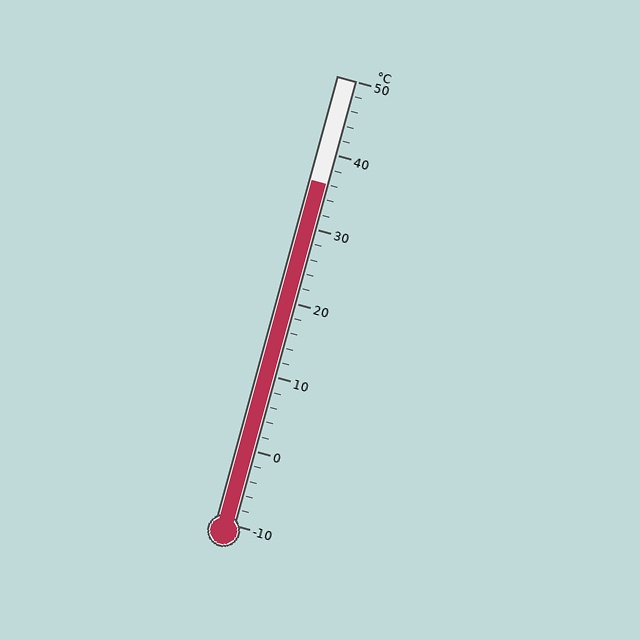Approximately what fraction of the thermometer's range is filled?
The thermometer is filled to approximately 75% of its range.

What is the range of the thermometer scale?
The thermometer scale ranges from -10°C to 50°C.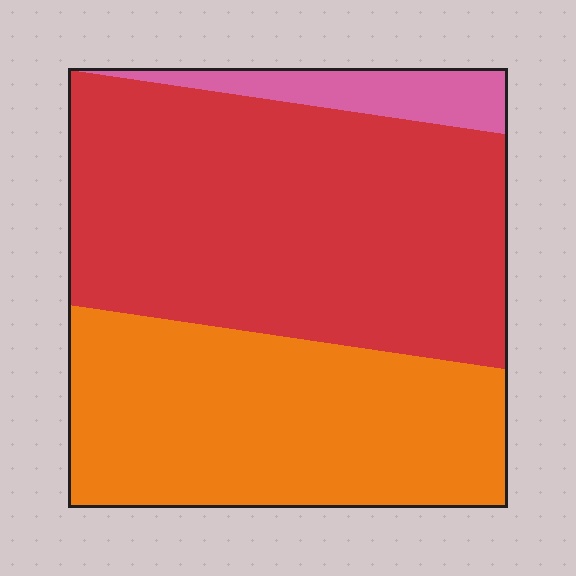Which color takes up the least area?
Pink, at roughly 10%.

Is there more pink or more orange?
Orange.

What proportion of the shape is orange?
Orange takes up about two fifths (2/5) of the shape.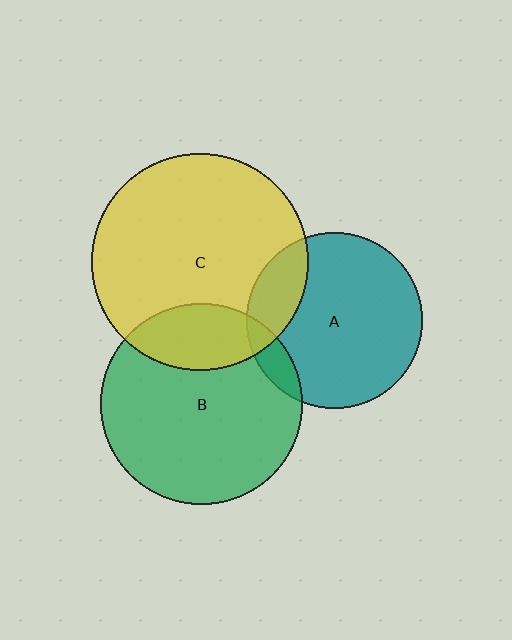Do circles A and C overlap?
Yes.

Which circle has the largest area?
Circle C (yellow).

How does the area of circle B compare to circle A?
Approximately 1.3 times.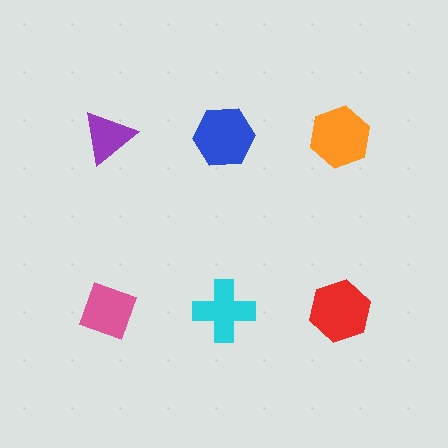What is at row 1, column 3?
An orange hexagon.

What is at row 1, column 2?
A blue hexagon.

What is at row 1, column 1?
A purple triangle.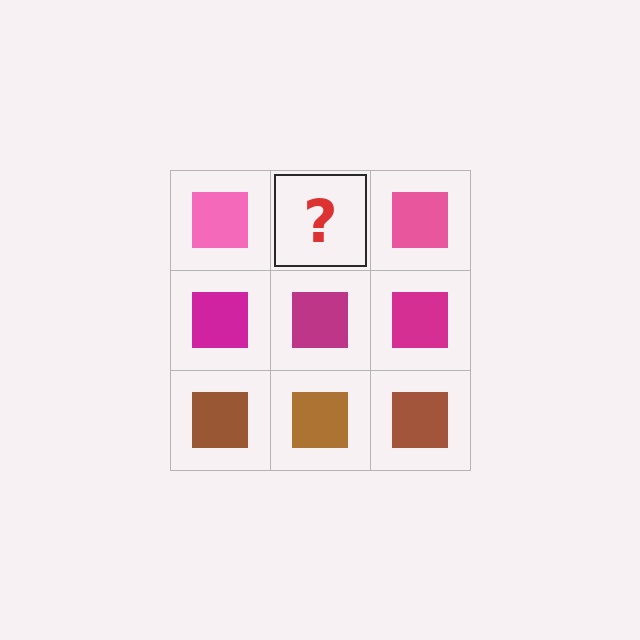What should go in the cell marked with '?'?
The missing cell should contain a pink square.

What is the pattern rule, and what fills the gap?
The rule is that each row has a consistent color. The gap should be filled with a pink square.